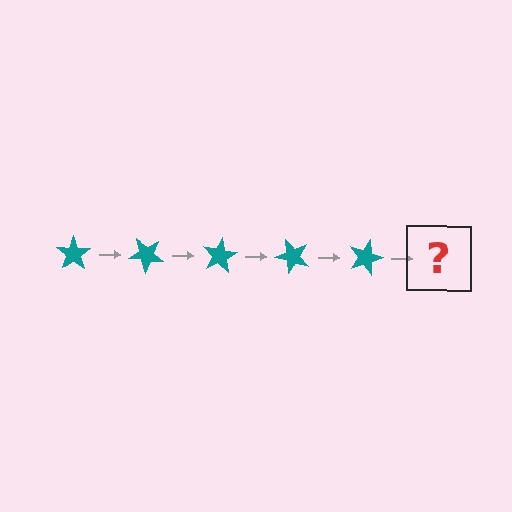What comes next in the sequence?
The next element should be a teal star rotated 200 degrees.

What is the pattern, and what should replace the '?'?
The pattern is that the star rotates 40 degrees each step. The '?' should be a teal star rotated 200 degrees.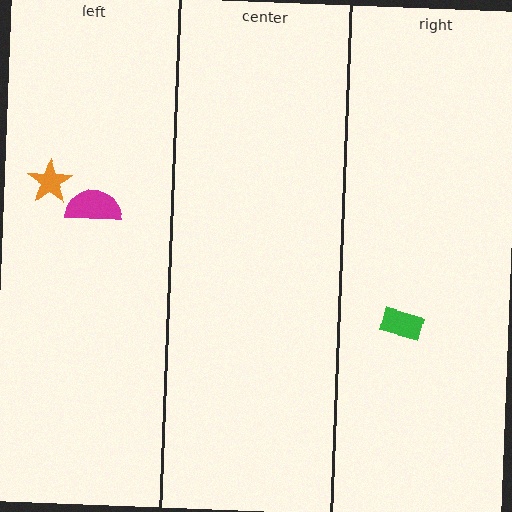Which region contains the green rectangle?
The right region.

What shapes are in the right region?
The green rectangle.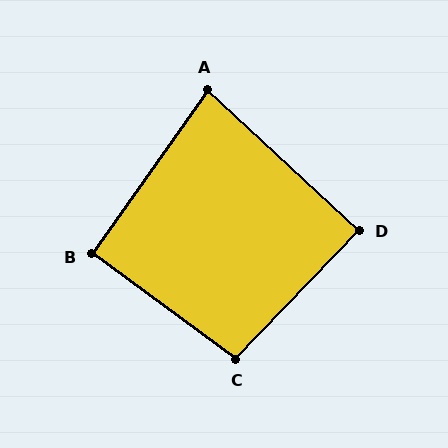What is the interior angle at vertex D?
Approximately 89 degrees (approximately right).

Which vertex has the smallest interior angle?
A, at approximately 82 degrees.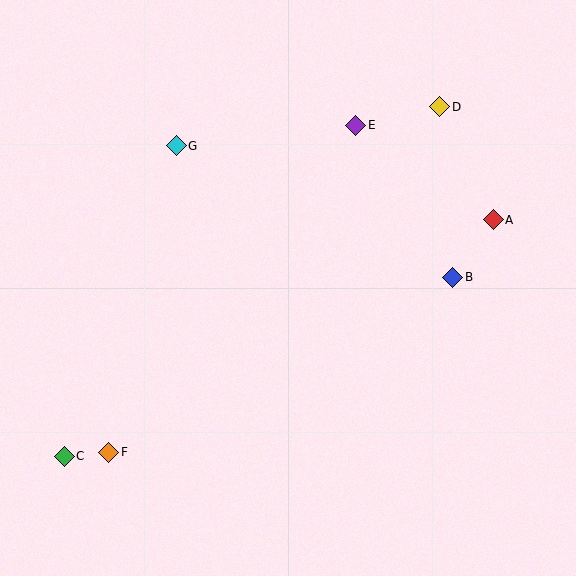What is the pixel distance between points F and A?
The distance between F and A is 449 pixels.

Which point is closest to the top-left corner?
Point G is closest to the top-left corner.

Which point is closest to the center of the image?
Point B at (453, 277) is closest to the center.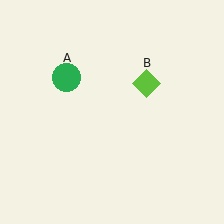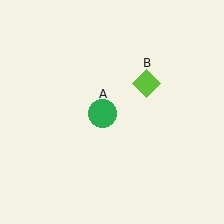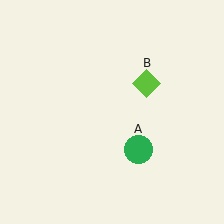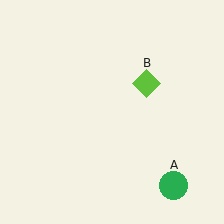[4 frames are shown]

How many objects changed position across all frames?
1 object changed position: green circle (object A).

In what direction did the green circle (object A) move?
The green circle (object A) moved down and to the right.